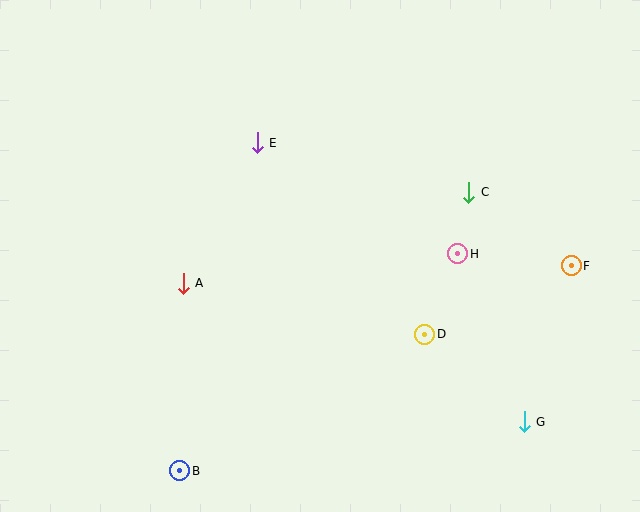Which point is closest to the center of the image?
Point E at (257, 143) is closest to the center.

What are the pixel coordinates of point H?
Point H is at (458, 254).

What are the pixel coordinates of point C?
Point C is at (469, 192).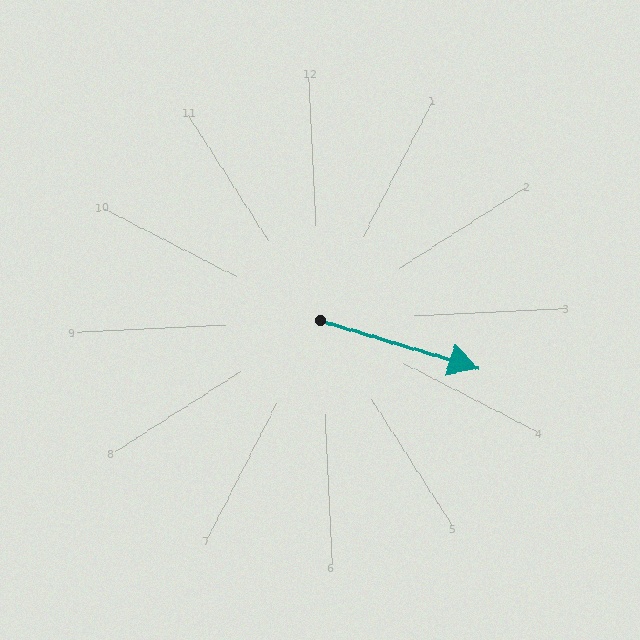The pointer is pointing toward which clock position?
Roughly 4 o'clock.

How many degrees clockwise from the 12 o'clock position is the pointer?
Approximately 110 degrees.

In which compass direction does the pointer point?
East.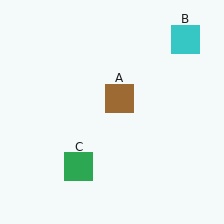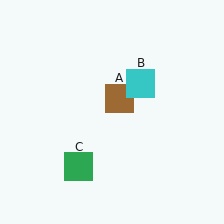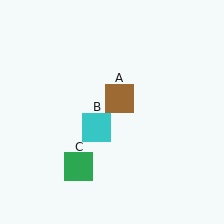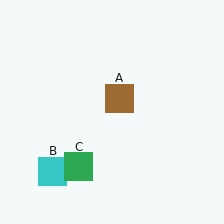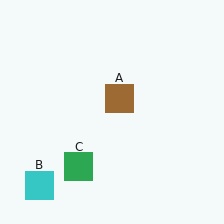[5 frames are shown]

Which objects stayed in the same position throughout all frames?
Brown square (object A) and green square (object C) remained stationary.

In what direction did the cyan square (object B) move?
The cyan square (object B) moved down and to the left.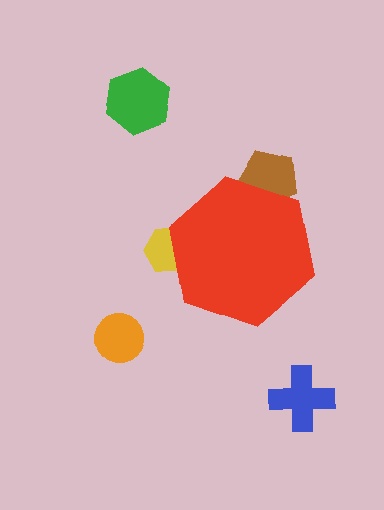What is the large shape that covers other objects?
A red hexagon.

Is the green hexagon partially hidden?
No, the green hexagon is fully visible.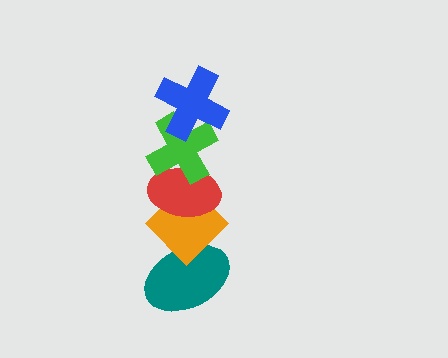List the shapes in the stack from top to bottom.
From top to bottom: the blue cross, the green cross, the red ellipse, the orange diamond, the teal ellipse.